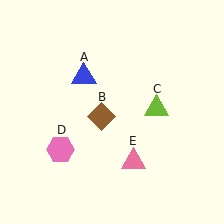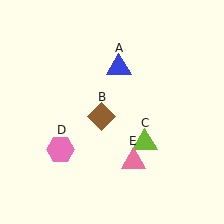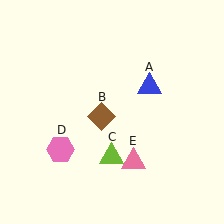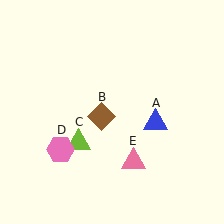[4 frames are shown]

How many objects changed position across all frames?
2 objects changed position: blue triangle (object A), lime triangle (object C).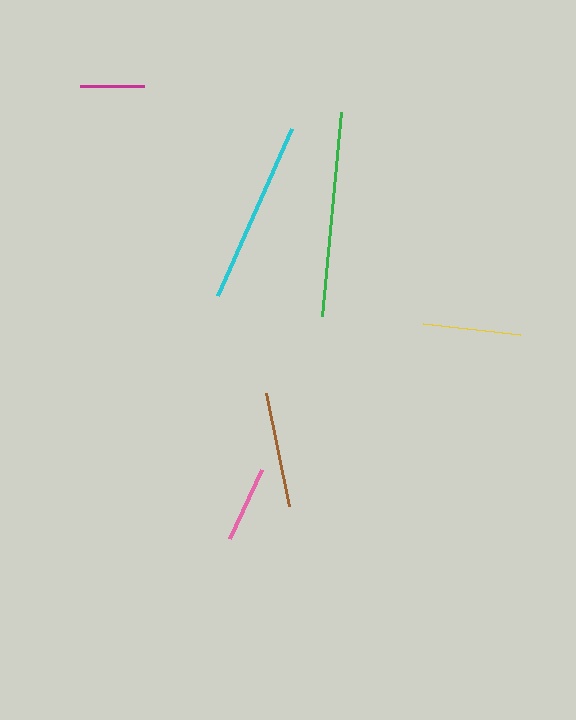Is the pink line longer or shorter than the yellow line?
The yellow line is longer than the pink line.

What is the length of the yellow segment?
The yellow segment is approximately 98 pixels long.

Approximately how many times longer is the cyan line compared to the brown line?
The cyan line is approximately 1.6 times the length of the brown line.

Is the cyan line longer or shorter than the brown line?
The cyan line is longer than the brown line.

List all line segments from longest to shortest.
From longest to shortest: green, cyan, brown, yellow, pink, magenta.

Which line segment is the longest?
The green line is the longest at approximately 205 pixels.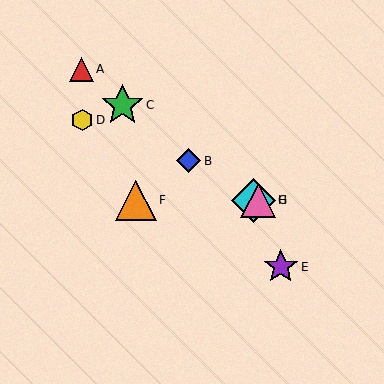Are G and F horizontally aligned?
Yes, both are at y≈200.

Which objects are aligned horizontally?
Objects F, G, H are aligned horizontally.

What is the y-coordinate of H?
Object H is at y≈200.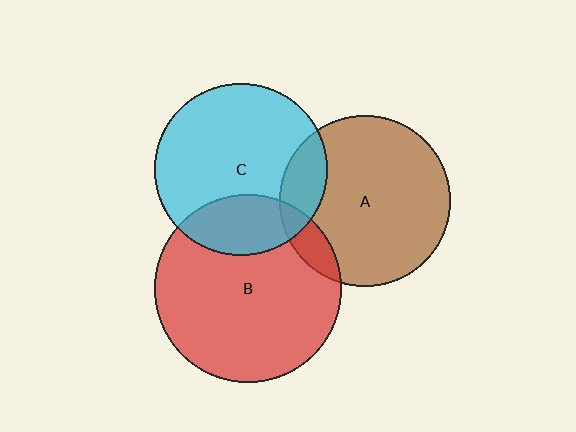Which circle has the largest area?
Circle B (red).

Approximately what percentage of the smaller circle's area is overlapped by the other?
Approximately 10%.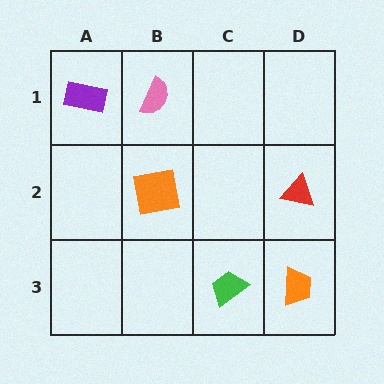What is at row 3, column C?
A green trapezoid.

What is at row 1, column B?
A pink semicircle.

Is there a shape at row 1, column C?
No, that cell is empty.